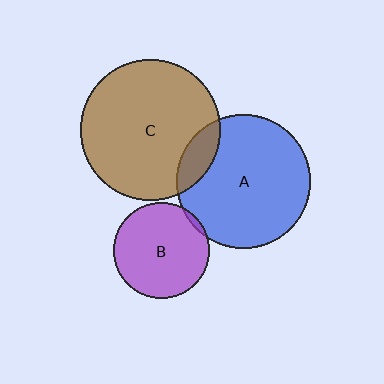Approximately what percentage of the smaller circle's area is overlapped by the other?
Approximately 15%.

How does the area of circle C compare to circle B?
Approximately 2.1 times.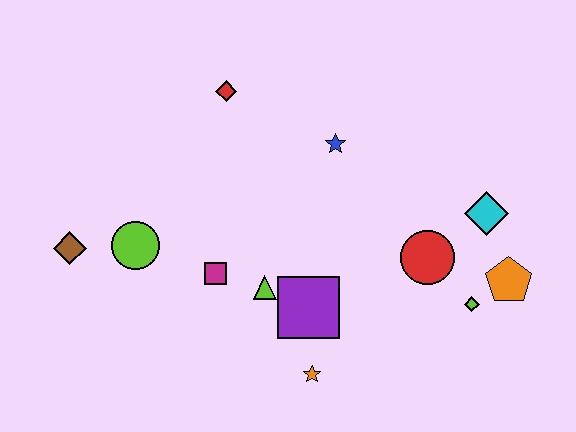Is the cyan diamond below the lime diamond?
No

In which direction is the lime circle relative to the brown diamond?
The lime circle is to the right of the brown diamond.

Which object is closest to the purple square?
The lime triangle is closest to the purple square.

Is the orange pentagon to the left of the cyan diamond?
No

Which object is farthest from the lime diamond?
The brown diamond is farthest from the lime diamond.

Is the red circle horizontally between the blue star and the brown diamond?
No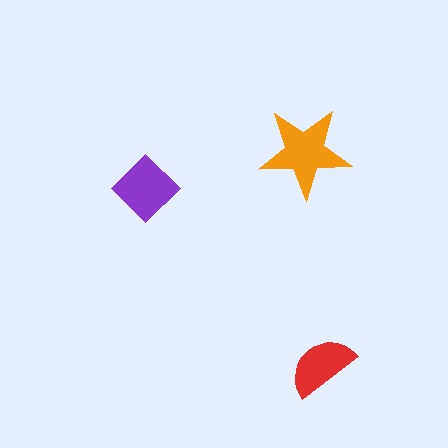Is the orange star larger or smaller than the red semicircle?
Larger.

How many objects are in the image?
There are 3 objects in the image.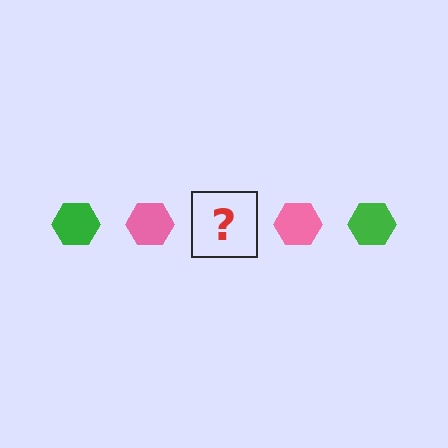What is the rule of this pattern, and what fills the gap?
The rule is that the pattern cycles through green, pink hexagons. The gap should be filled with a green hexagon.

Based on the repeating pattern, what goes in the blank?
The blank should be a green hexagon.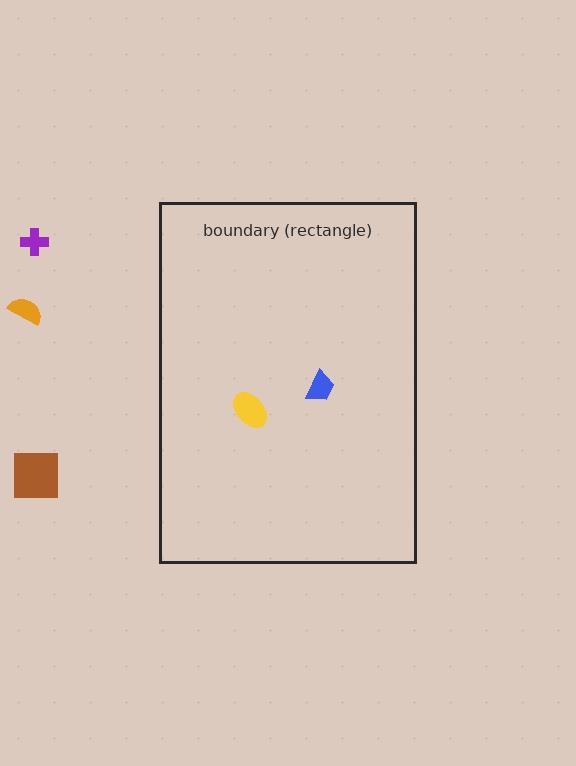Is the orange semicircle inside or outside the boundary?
Outside.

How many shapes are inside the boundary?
2 inside, 3 outside.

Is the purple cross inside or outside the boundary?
Outside.